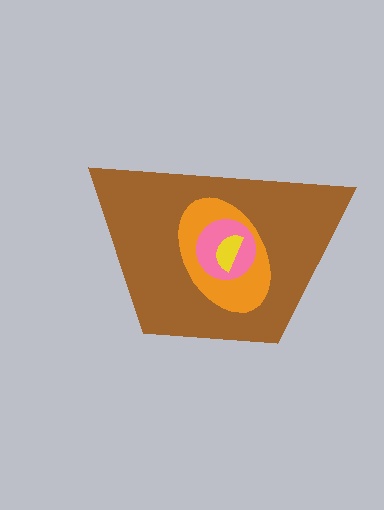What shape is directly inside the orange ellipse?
The pink circle.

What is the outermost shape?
The brown trapezoid.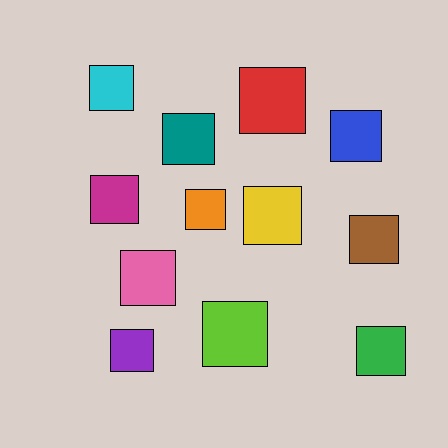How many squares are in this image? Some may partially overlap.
There are 12 squares.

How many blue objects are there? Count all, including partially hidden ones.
There is 1 blue object.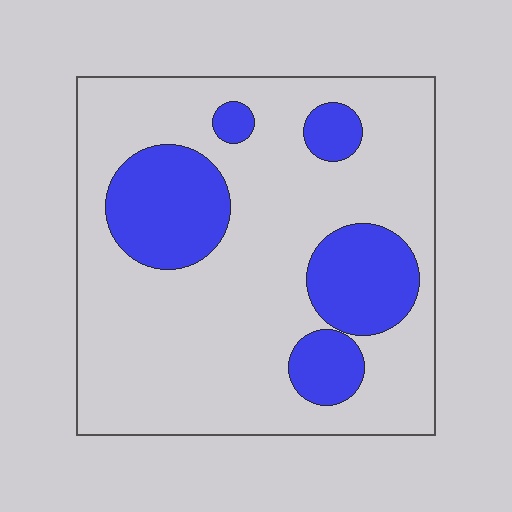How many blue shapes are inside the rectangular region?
5.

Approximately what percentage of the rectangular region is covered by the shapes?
Approximately 25%.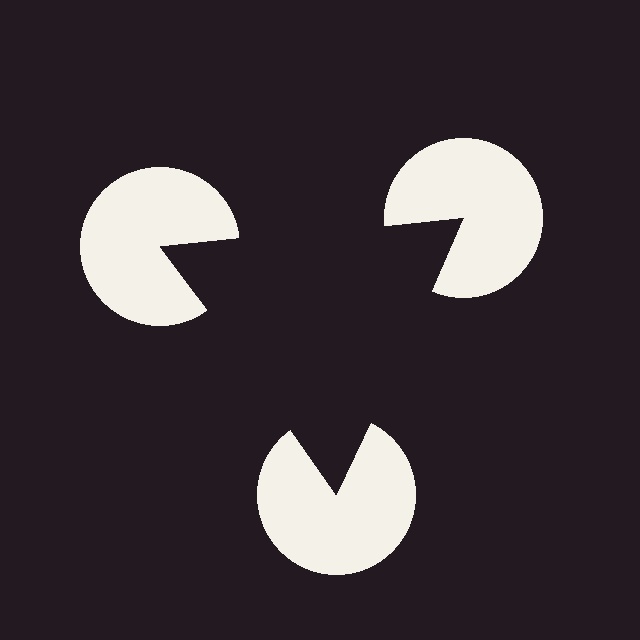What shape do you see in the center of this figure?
An illusory triangle — its edges are inferred from the aligned wedge cuts in the pac-man discs, not physically drawn.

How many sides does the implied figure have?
3 sides.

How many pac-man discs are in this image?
There are 3 — one at each vertex of the illusory triangle.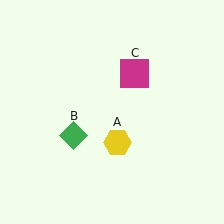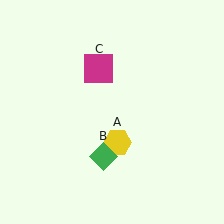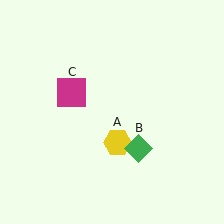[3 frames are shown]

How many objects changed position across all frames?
2 objects changed position: green diamond (object B), magenta square (object C).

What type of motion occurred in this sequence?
The green diamond (object B), magenta square (object C) rotated counterclockwise around the center of the scene.